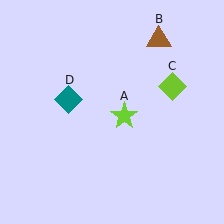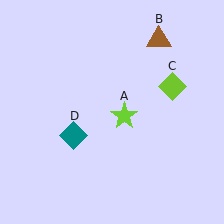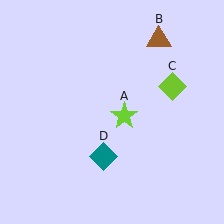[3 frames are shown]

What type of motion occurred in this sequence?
The teal diamond (object D) rotated counterclockwise around the center of the scene.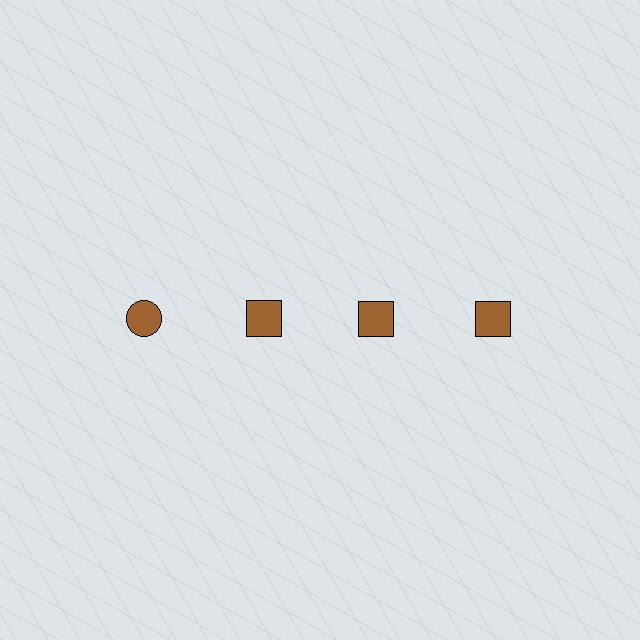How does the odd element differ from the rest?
It has a different shape: circle instead of square.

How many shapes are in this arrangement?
There are 4 shapes arranged in a grid pattern.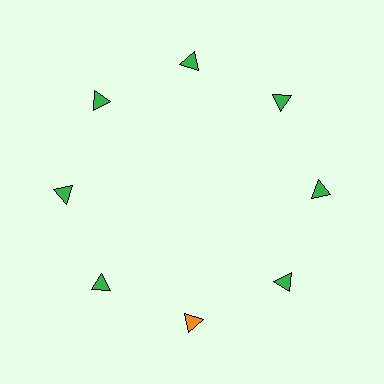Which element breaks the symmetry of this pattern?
The orange triangle at roughly the 6 o'clock position breaks the symmetry. All other shapes are green triangles.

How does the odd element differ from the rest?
It has a different color: orange instead of green.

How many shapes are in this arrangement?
There are 8 shapes arranged in a ring pattern.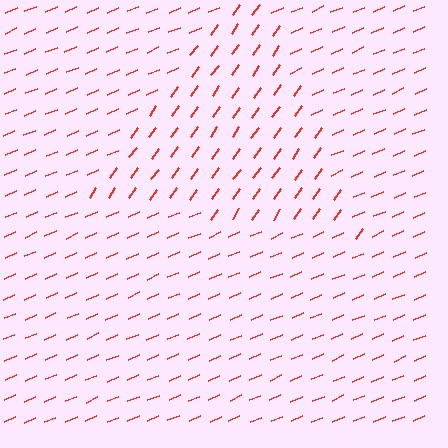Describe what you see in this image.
The image is filled with small red line segments. A triangle region in the image has lines oriented differently from the surrounding lines, creating a visible texture boundary.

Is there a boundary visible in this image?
Yes, there is a texture boundary formed by a change in line orientation.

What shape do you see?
I see a triangle.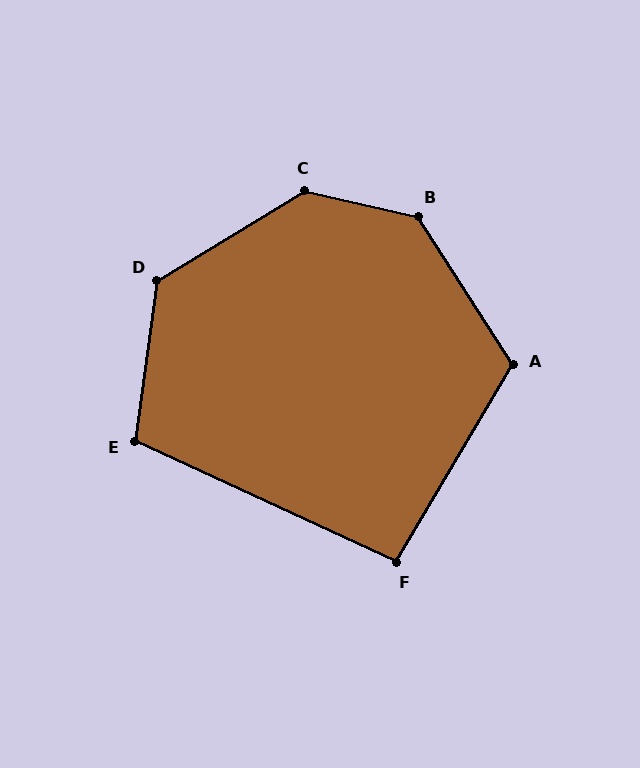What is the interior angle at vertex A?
Approximately 117 degrees (obtuse).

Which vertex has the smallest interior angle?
F, at approximately 96 degrees.